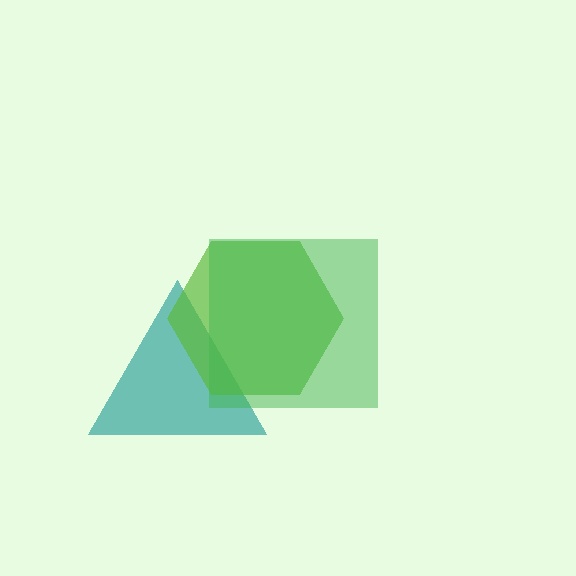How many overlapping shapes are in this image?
There are 3 overlapping shapes in the image.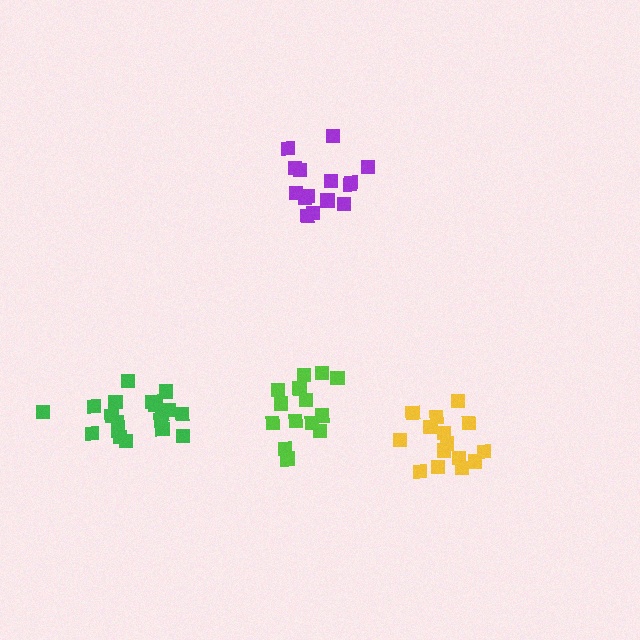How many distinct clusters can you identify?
There are 4 distinct clusters.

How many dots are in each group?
Group 1: 15 dots, Group 2: 15 dots, Group 3: 19 dots, Group 4: 15 dots (64 total).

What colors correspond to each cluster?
The clusters are colored: purple, yellow, green, lime.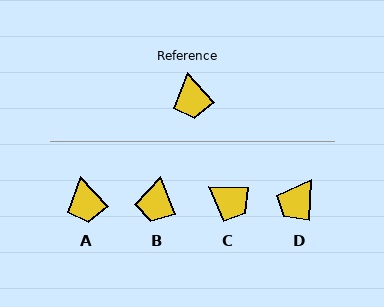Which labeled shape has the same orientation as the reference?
A.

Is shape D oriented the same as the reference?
No, it is off by about 46 degrees.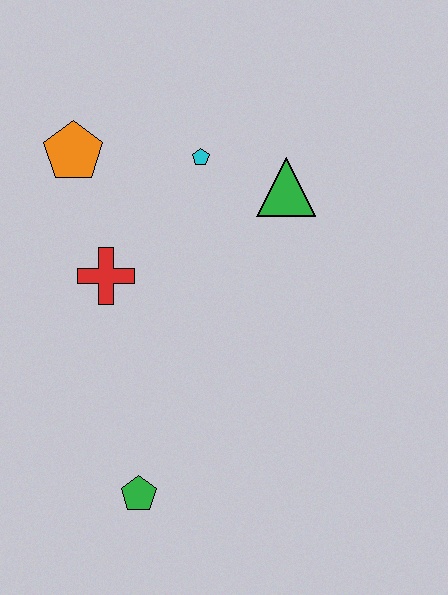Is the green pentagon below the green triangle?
Yes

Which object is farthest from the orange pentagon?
The green pentagon is farthest from the orange pentagon.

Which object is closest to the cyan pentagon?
The green triangle is closest to the cyan pentagon.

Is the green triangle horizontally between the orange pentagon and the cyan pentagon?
No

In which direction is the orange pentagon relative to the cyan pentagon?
The orange pentagon is to the left of the cyan pentagon.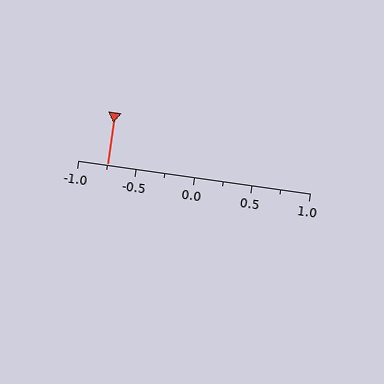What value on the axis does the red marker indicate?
The marker indicates approximately -0.75.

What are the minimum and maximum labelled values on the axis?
The axis runs from -1.0 to 1.0.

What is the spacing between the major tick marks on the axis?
The major ticks are spaced 0.5 apart.